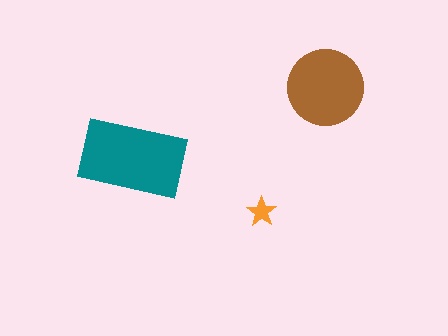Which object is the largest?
The teal rectangle.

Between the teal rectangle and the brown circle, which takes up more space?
The teal rectangle.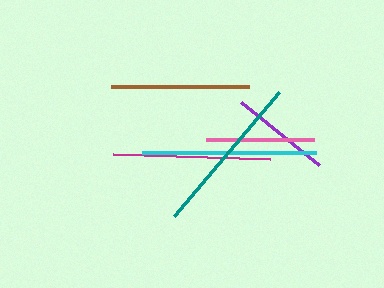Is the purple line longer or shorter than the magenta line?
The magenta line is longer than the purple line.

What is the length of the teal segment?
The teal segment is approximately 163 pixels long.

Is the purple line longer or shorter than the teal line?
The teal line is longer than the purple line.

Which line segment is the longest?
The cyan line is the longest at approximately 174 pixels.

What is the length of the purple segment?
The purple segment is approximately 101 pixels long.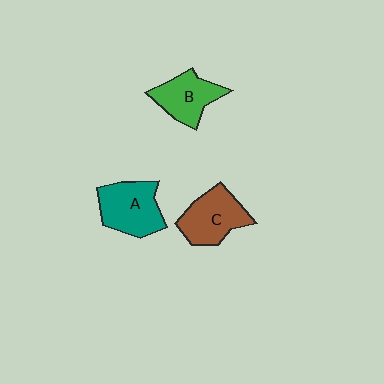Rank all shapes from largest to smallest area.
From largest to smallest: A (teal), C (brown), B (green).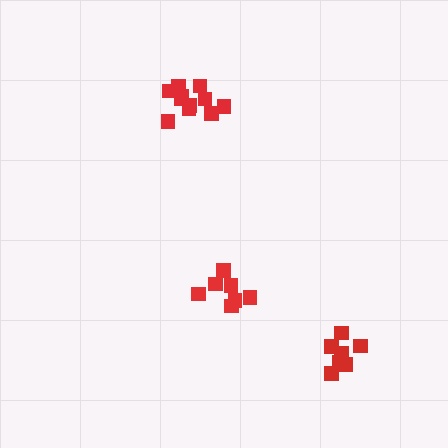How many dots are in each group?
Group 1: 11 dots, Group 2: 7 dots, Group 3: 7 dots (25 total).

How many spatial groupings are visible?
There are 3 spatial groupings.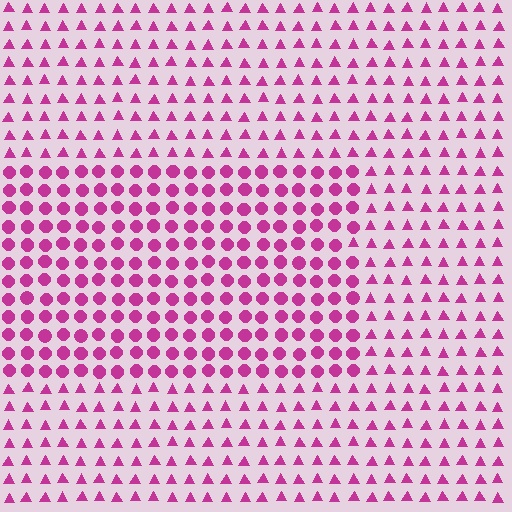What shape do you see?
I see a rectangle.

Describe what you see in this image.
The image is filled with small magenta elements arranged in a uniform grid. A rectangle-shaped region contains circles, while the surrounding area contains triangles. The boundary is defined purely by the change in element shape.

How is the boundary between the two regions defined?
The boundary is defined by a change in element shape: circles inside vs. triangles outside. All elements share the same color and spacing.